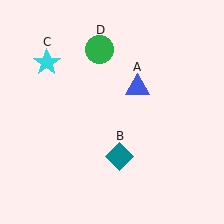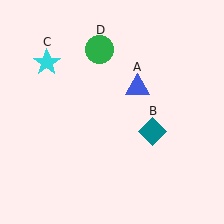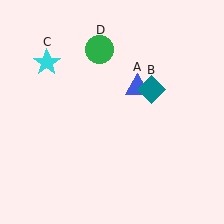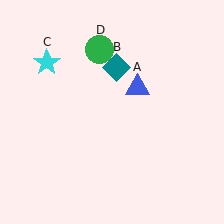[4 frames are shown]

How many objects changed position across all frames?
1 object changed position: teal diamond (object B).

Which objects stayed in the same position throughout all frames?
Blue triangle (object A) and cyan star (object C) and green circle (object D) remained stationary.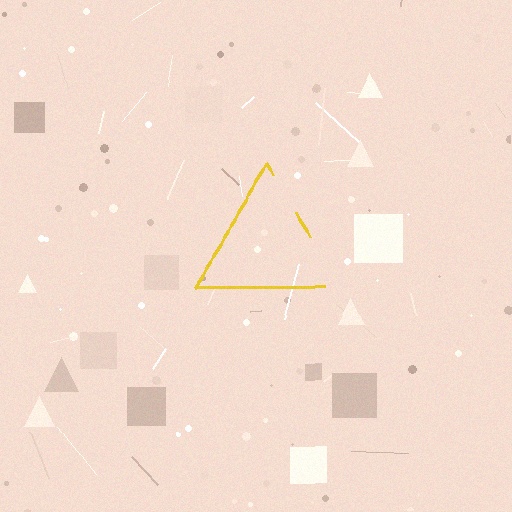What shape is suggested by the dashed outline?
The dashed outline suggests a triangle.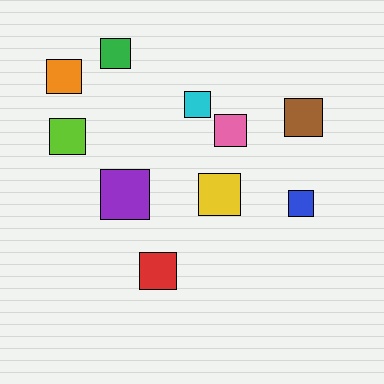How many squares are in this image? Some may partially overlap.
There are 10 squares.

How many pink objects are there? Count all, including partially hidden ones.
There is 1 pink object.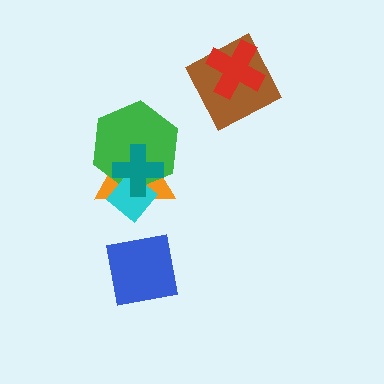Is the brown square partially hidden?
Yes, it is partially covered by another shape.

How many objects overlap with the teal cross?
3 objects overlap with the teal cross.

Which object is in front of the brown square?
The red cross is in front of the brown square.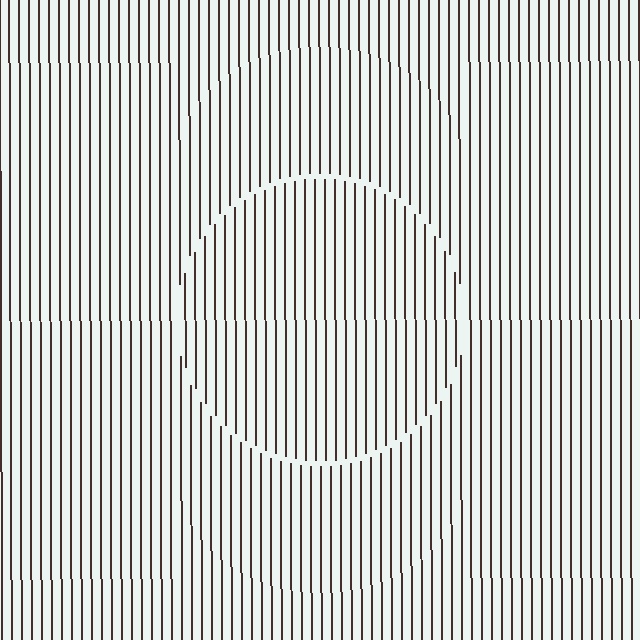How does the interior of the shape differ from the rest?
The interior of the shape contains the same grating, shifted by half a period — the contour is defined by the phase discontinuity where line-ends from the inner and outer gratings abut.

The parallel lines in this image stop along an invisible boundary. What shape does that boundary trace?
An illusory circle. The interior of the shape contains the same grating, shifted by half a period — the contour is defined by the phase discontinuity where line-ends from the inner and outer gratings abut.